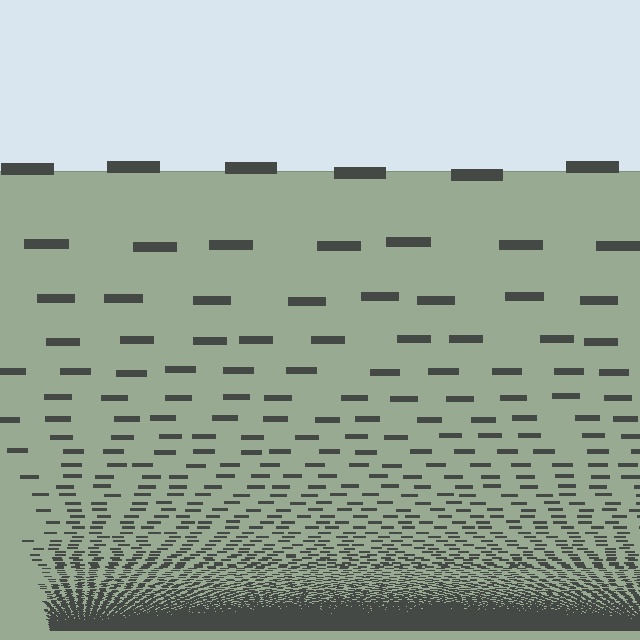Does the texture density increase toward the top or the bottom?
Density increases toward the bottom.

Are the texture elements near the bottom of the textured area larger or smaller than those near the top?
Smaller. The gradient is inverted — elements near the bottom are smaller and denser.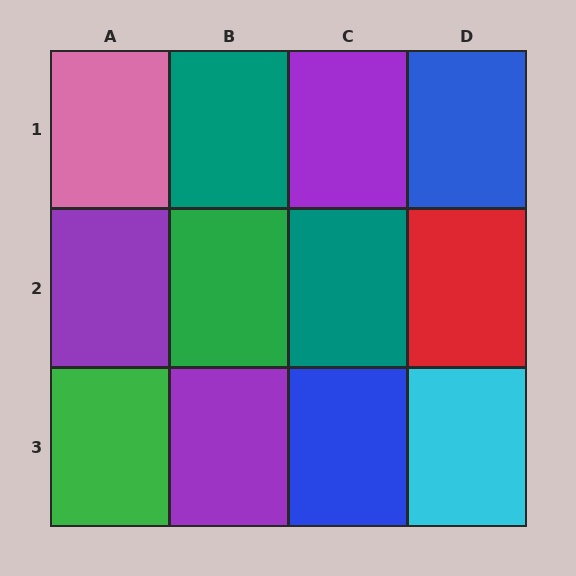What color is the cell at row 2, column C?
Teal.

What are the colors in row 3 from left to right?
Green, purple, blue, cyan.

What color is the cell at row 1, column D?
Blue.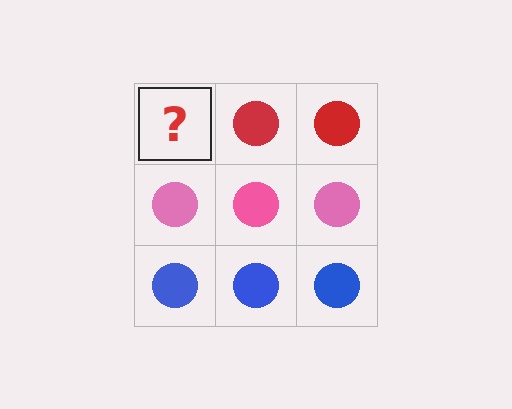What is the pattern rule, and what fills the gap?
The rule is that each row has a consistent color. The gap should be filled with a red circle.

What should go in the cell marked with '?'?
The missing cell should contain a red circle.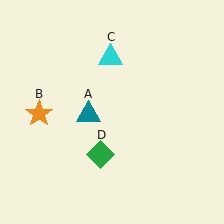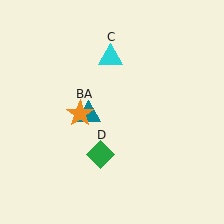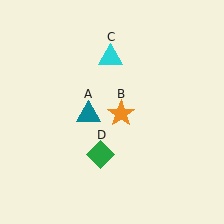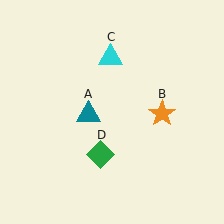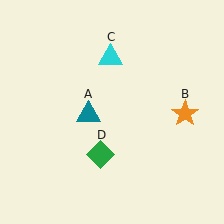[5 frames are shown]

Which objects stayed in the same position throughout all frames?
Teal triangle (object A) and cyan triangle (object C) and green diamond (object D) remained stationary.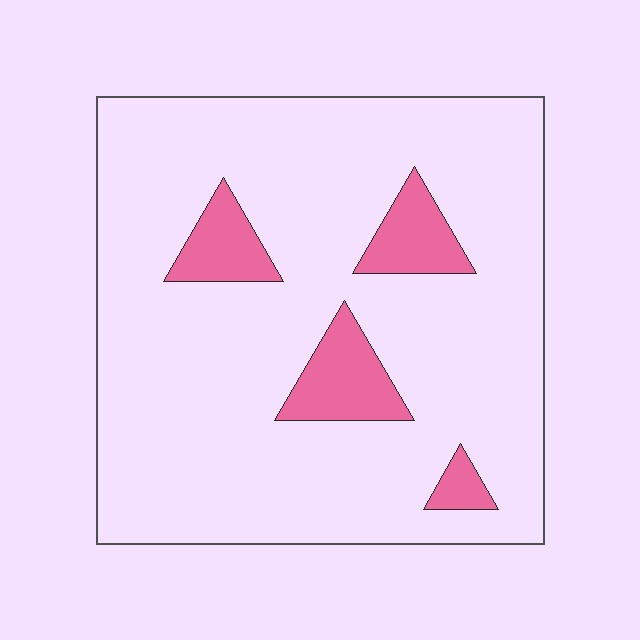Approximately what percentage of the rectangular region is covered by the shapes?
Approximately 10%.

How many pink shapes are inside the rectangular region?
4.